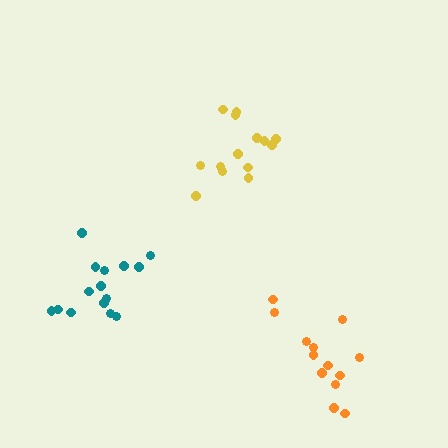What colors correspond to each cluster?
The clusters are colored: yellow, orange, teal.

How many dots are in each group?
Group 1: 14 dots, Group 2: 13 dots, Group 3: 15 dots (42 total).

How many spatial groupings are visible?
There are 3 spatial groupings.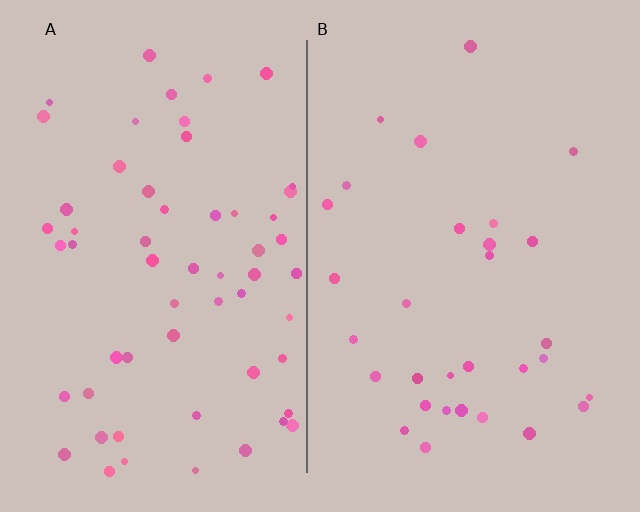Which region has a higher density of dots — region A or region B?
A (the left).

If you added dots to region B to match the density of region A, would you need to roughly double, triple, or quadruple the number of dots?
Approximately double.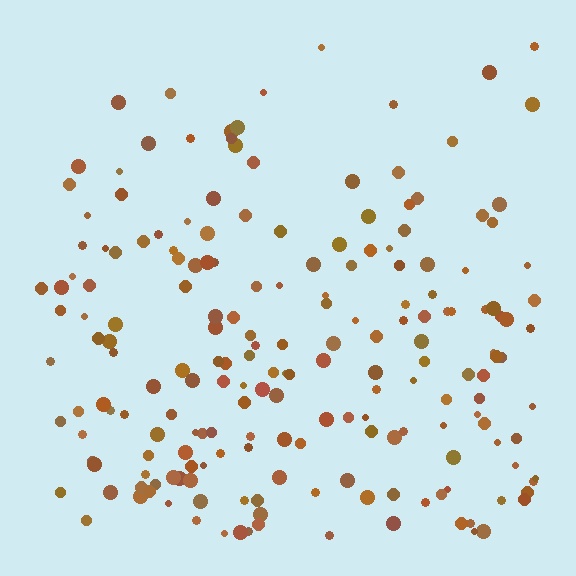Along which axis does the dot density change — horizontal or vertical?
Vertical.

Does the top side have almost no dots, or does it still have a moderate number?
Still a moderate number, just noticeably fewer than the bottom.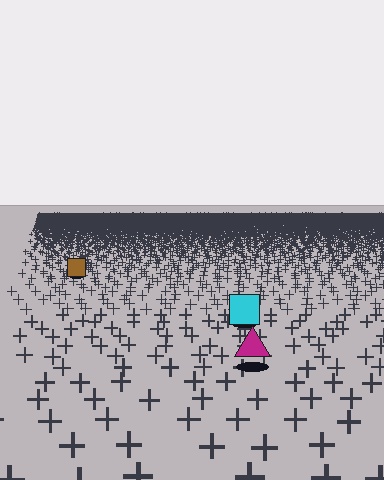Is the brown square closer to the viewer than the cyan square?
No. The cyan square is closer — you can tell from the texture gradient: the ground texture is coarser near it.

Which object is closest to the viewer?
The magenta triangle is closest. The texture marks near it are larger and more spread out.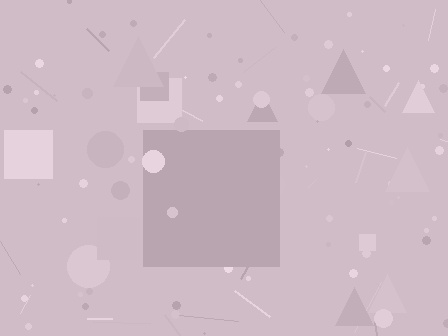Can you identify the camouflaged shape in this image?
The camouflaged shape is a square.